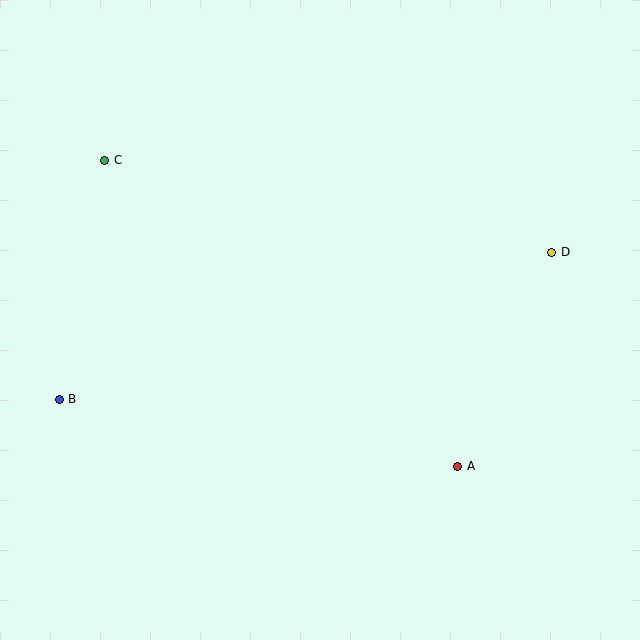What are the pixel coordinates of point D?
Point D is at (552, 252).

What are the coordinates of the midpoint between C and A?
The midpoint between C and A is at (281, 313).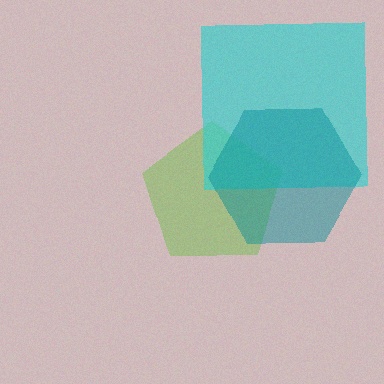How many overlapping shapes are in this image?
There are 3 overlapping shapes in the image.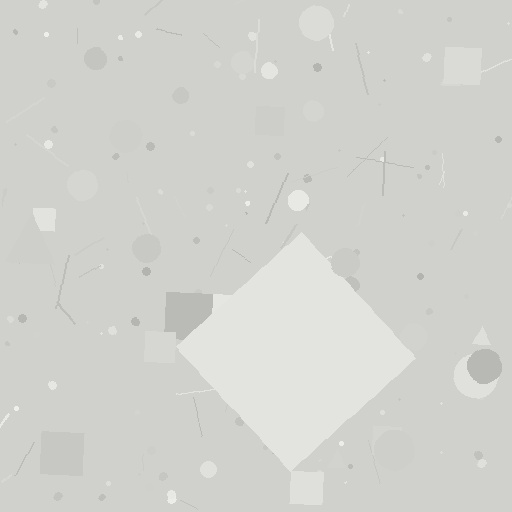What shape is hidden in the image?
A diamond is hidden in the image.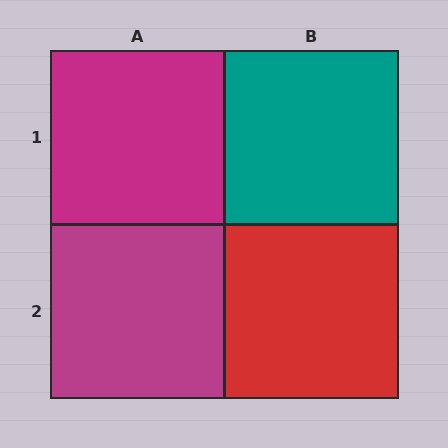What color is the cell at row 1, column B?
Teal.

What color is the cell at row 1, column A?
Magenta.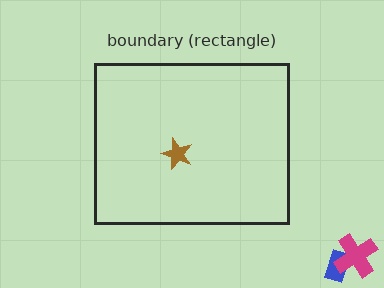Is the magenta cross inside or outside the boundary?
Outside.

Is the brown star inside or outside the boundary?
Inside.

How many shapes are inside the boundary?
1 inside, 2 outside.